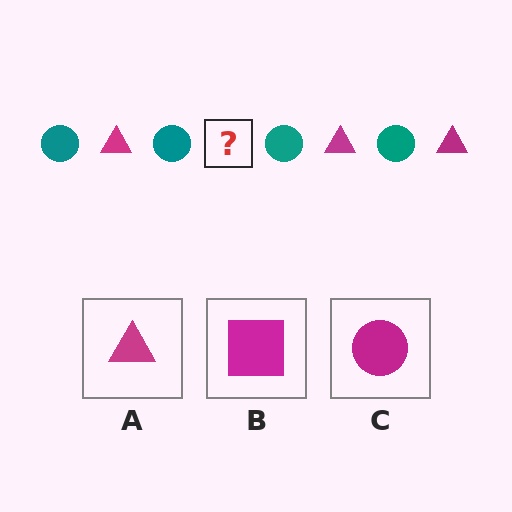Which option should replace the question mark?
Option A.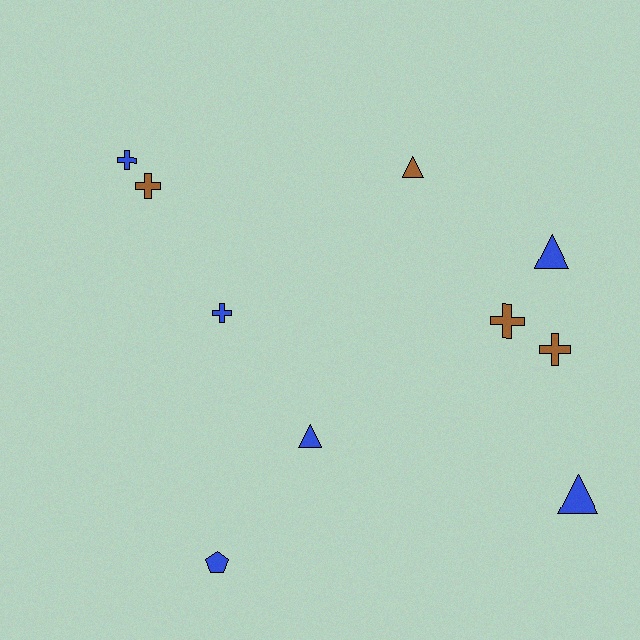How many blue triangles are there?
There are 3 blue triangles.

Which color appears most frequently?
Blue, with 6 objects.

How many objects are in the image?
There are 10 objects.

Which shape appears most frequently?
Cross, with 5 objects.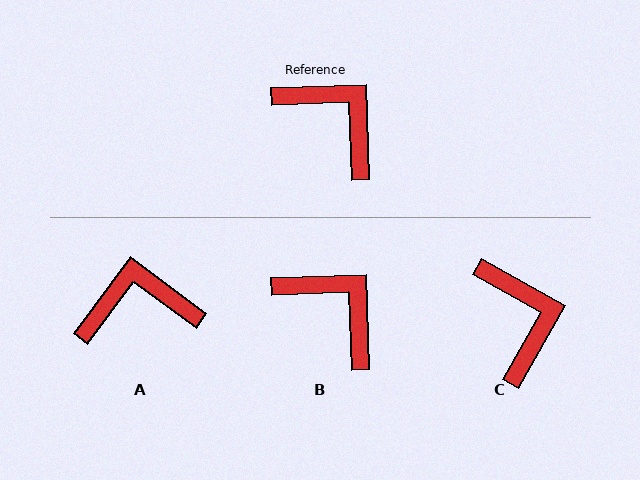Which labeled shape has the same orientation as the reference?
B.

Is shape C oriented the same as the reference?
No, it is off by about 31 degrees.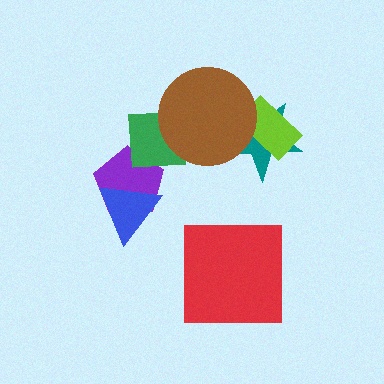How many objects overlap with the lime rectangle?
2 objects overlap with the lime rectangle.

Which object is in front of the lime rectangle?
The brown circle is in front of the lime rectangle.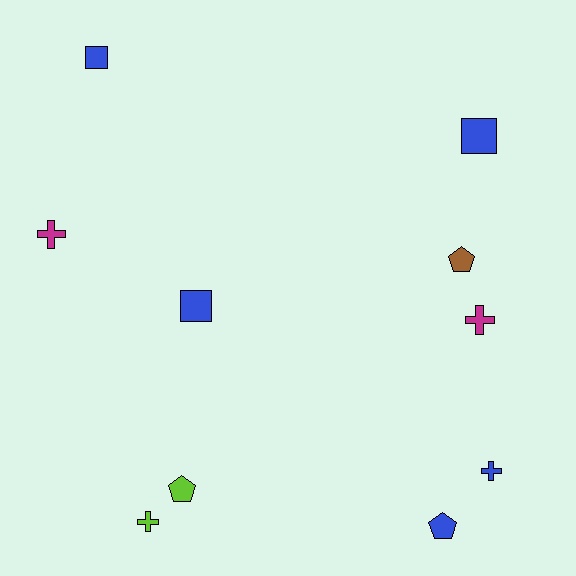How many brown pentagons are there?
There is 1 brown pentagon.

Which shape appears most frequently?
Cross, with 4 objects.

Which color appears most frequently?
Blue, with 5 objects.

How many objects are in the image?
There are 10 objects.